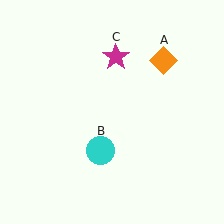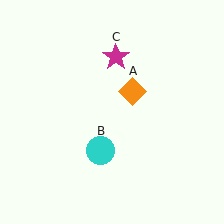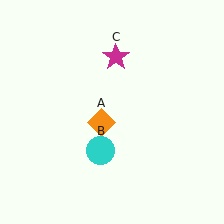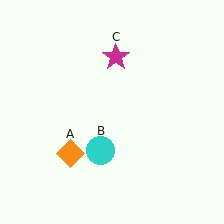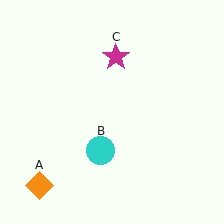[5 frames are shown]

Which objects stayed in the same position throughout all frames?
Cyan circle (object B) and magenta star (object C) remained stationary.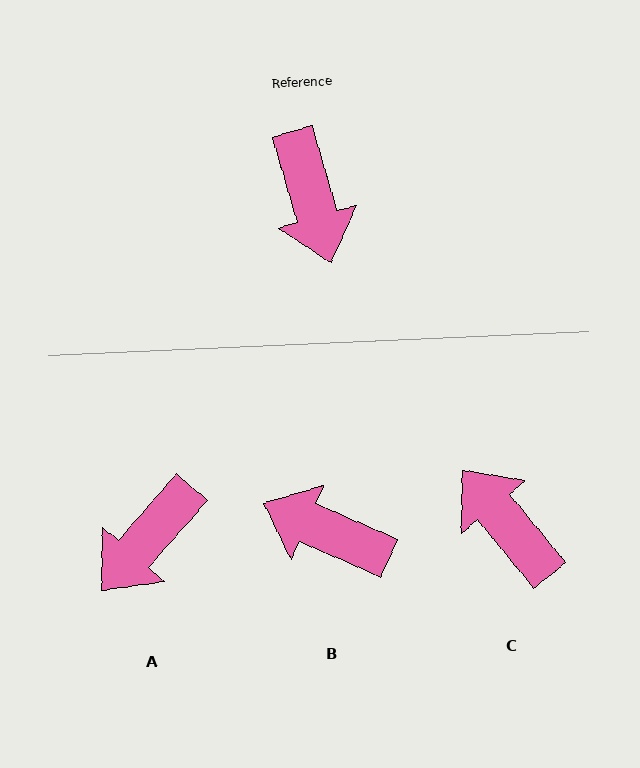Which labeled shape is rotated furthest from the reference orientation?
C, about 157 degrees away.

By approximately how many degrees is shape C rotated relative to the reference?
Approximately 157 degrees clockwise.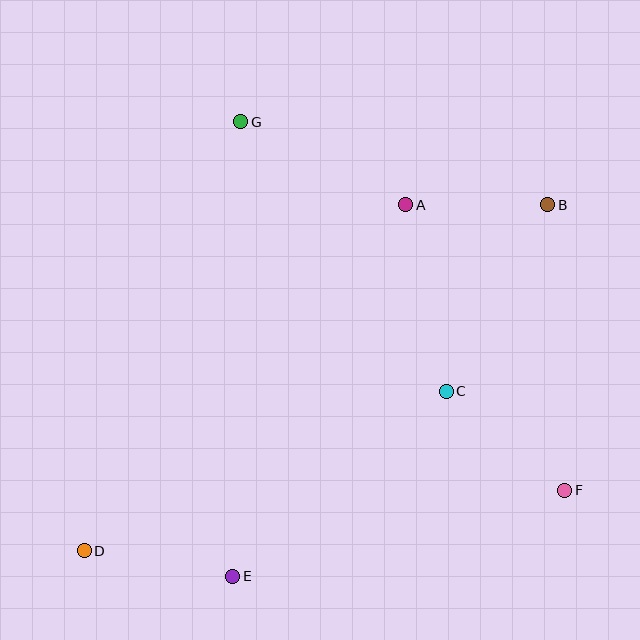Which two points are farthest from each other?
Points B and D are farthest from each other.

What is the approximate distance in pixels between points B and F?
The distance between B and F is approximately 286 pixels.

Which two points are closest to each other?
Points A and B are closest to each other.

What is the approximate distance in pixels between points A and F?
The distance between A and F is approximately 327 pixels.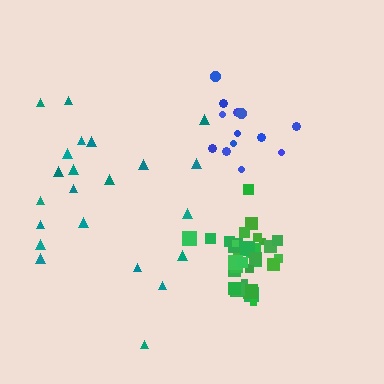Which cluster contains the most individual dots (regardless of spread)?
Green (33).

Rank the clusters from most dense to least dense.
green, blue, teal.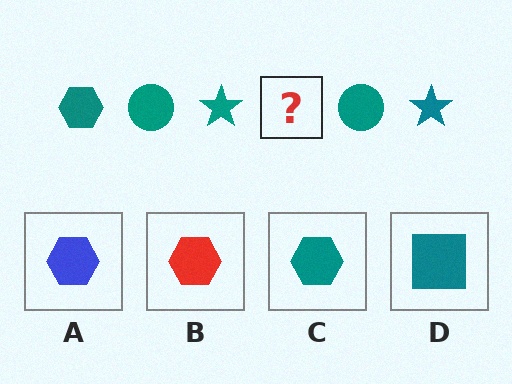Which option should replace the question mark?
Option C.